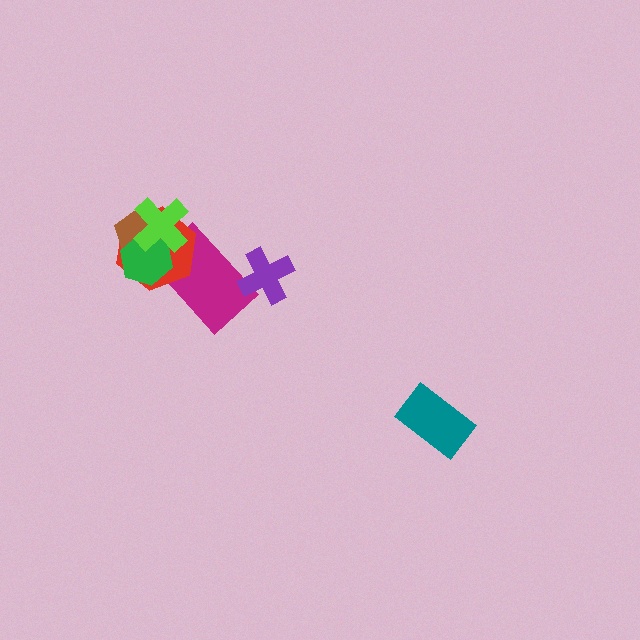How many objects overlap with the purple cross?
1 object overlaps with the purple cross.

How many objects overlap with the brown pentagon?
3 objects overlap with the brown pentagon.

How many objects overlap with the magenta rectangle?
4 objects overlap with the magenta rectangle.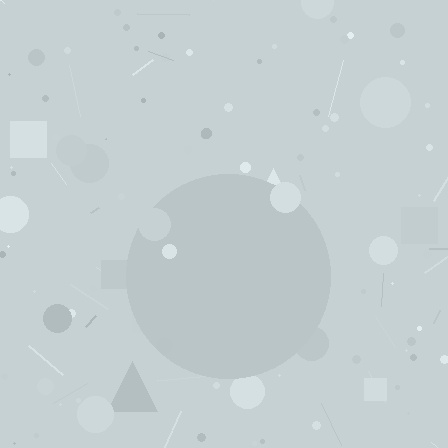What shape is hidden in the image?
A circle is hidden in the image.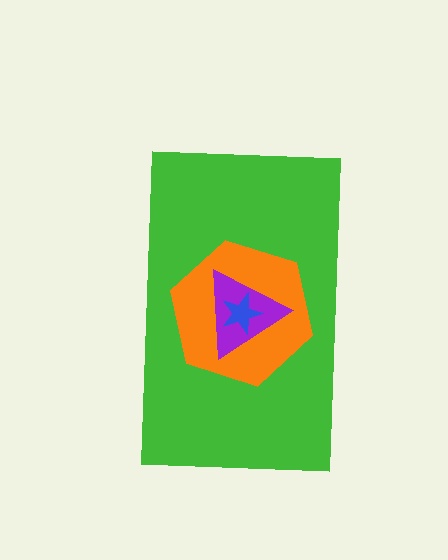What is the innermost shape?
The blue star.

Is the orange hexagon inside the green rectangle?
Yes.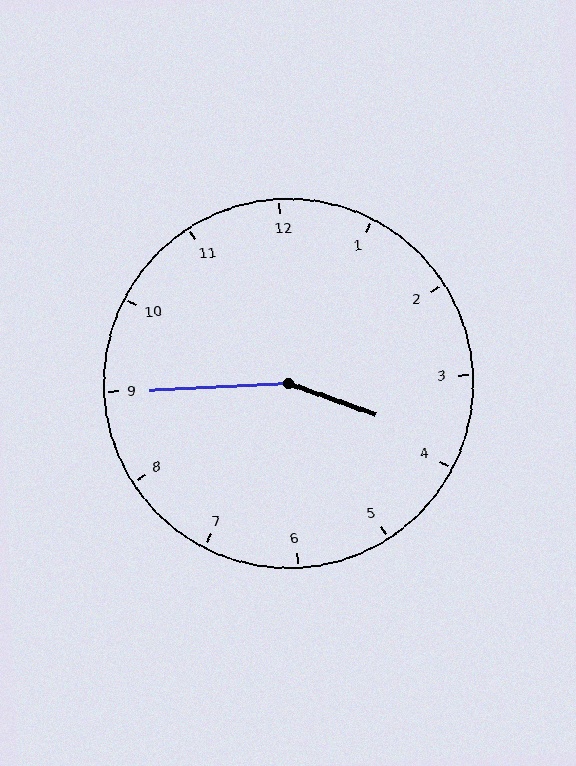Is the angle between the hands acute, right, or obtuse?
It is obtuse.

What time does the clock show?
3:45.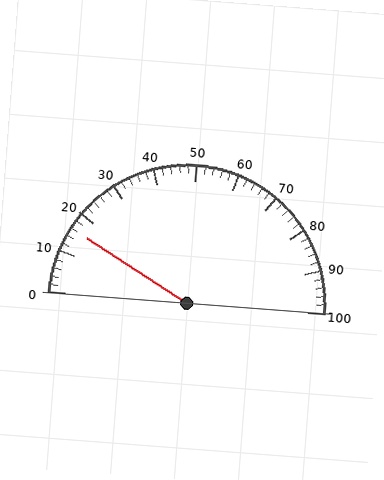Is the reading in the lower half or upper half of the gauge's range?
The reading is in the lower half of the range (0 to 100).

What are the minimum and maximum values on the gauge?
The gauge ranges from 0 to 100.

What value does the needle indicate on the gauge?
The needle indicates approximately 16.